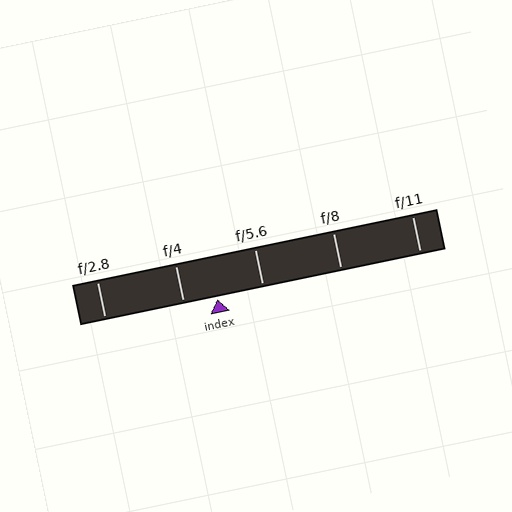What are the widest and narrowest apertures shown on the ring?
The widest aperture shown is f/2.8 and the narrowest is f/11.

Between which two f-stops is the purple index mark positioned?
The index mark is between f/4 and f/5.6.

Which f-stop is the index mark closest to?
The index mark is closest to f/4.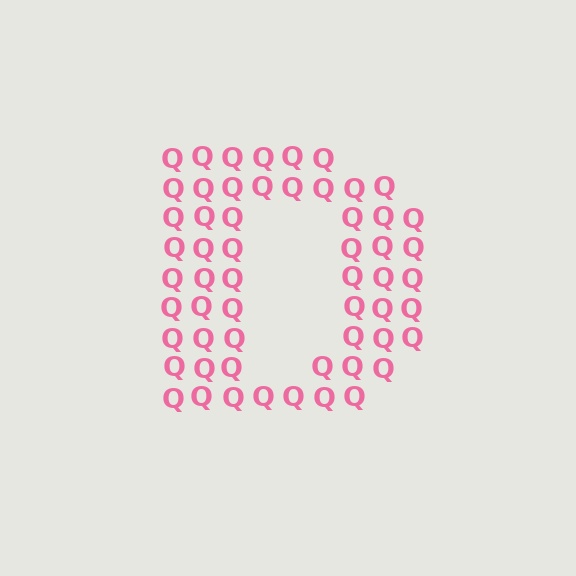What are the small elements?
The small elements are letter Q's.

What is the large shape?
The large shape is the letter D.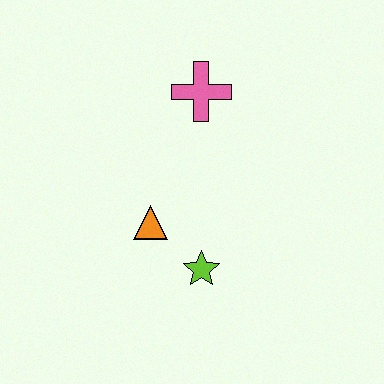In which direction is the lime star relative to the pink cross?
The lime star is below the pink cross.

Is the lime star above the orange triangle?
No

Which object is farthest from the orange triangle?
The pink cross is farthest from the orange triangle.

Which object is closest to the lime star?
The orange triangle is closest to the lime star.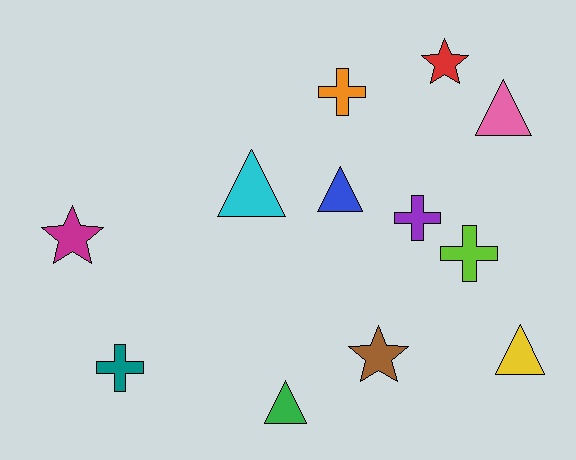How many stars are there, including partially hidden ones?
There are 3 stars.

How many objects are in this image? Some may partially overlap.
There are 12 objects.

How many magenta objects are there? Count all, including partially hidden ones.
There is 1 magenta object.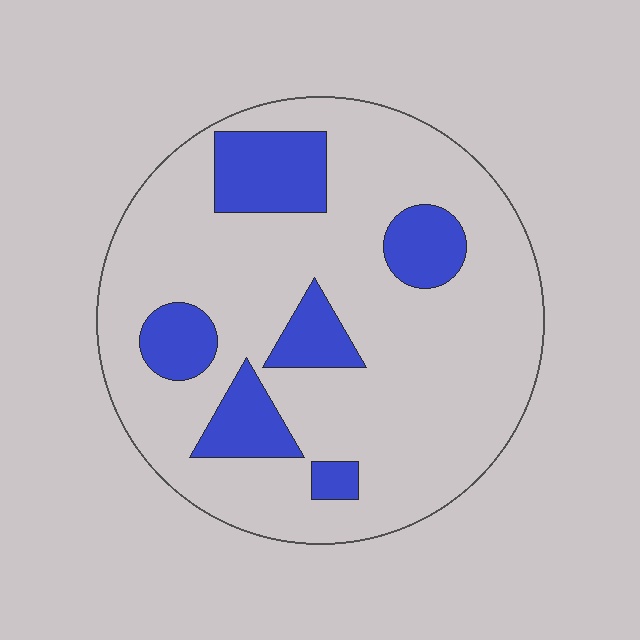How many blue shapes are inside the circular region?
6.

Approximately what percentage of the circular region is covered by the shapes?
Approximately 20%.